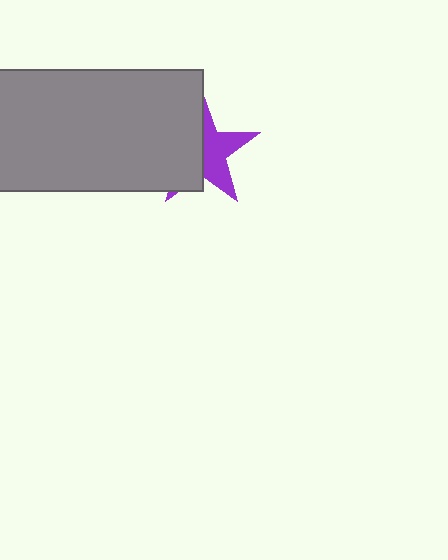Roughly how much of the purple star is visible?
About half of it is visible (roughly 48%).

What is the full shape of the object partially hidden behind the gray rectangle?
The partially hidden object is a purple star.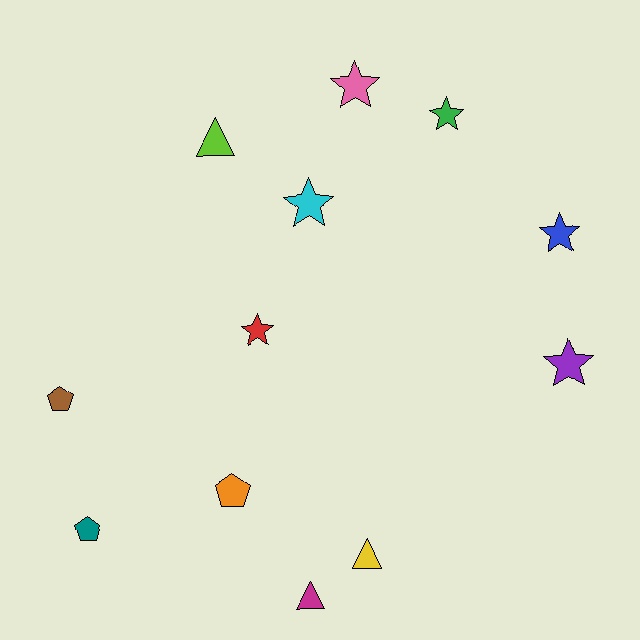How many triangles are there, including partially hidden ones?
There are 3 triangles.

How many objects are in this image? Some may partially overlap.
There are 12 objects.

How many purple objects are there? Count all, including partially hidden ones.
There is 1 purple object.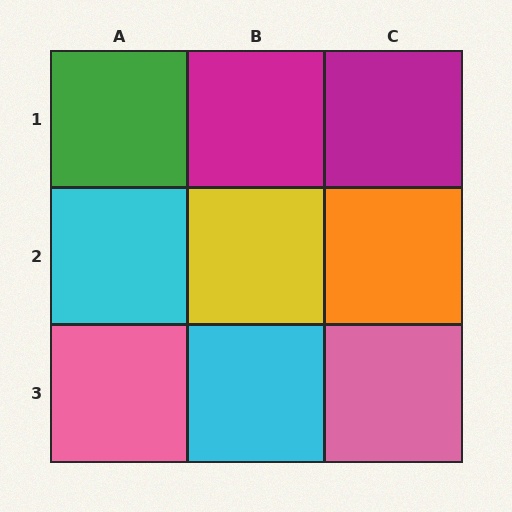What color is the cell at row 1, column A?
Green.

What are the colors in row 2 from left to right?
Cyan, yellow, orange.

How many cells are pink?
2 cells are pink.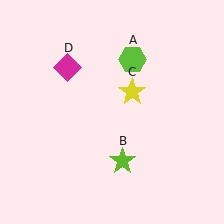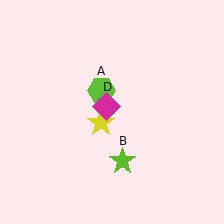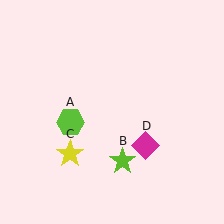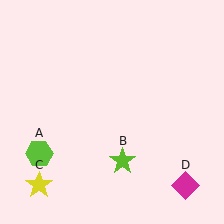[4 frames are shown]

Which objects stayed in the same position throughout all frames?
Lime star (object B) remained stationary.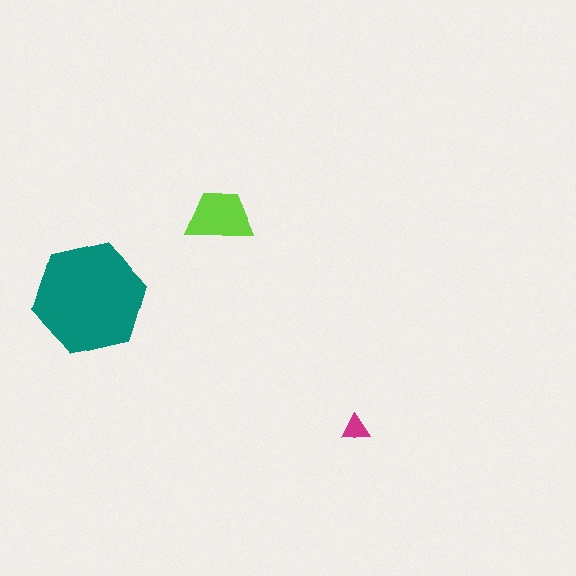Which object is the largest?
The teal hexagon.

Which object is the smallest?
The magenta triangle.